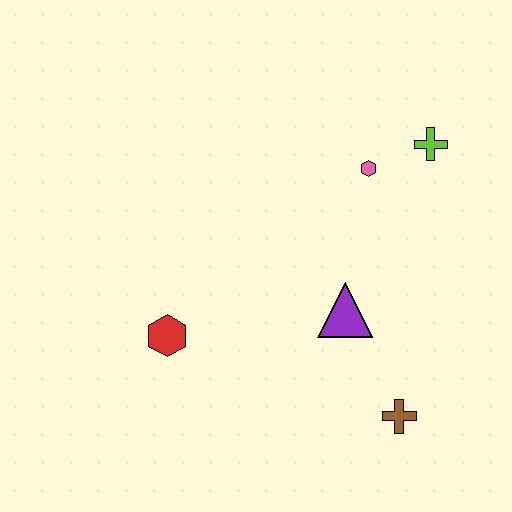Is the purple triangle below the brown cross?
No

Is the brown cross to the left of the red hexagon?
No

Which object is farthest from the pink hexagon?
The red hexagon is farthest from the pink hexagon.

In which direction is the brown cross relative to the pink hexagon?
The brown cross is below the pink hexagon.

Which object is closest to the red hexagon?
The purple triangle is closest to the red hexagon.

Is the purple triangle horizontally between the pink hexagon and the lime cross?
No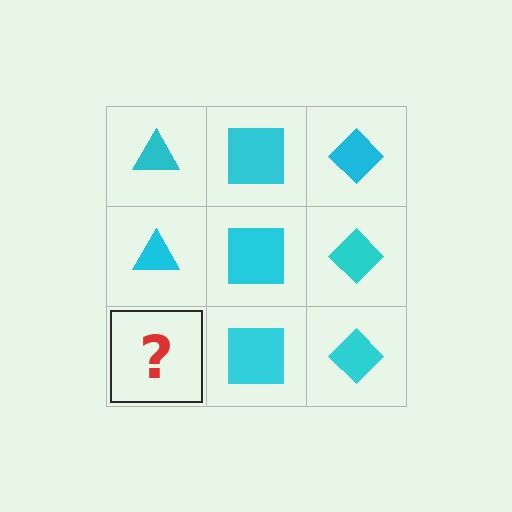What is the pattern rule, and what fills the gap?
The rule is that each column has a consistent shape. The gap should be filled with a cyan triangle.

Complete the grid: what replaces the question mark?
The question mark should be replaced with a cyan triangle.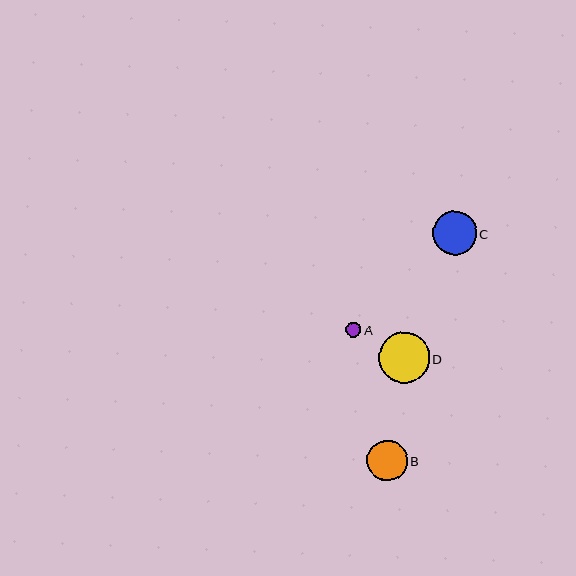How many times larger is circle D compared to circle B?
Circle D is approximately 1.3 times the size of circle B.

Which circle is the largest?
Circle D is the largest with a size of approximately 51 pixels.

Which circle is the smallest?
Circle A is the smallest with a size of approximately 15 pixels.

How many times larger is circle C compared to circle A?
Circle C is approximately 2.9 times the size of circle A.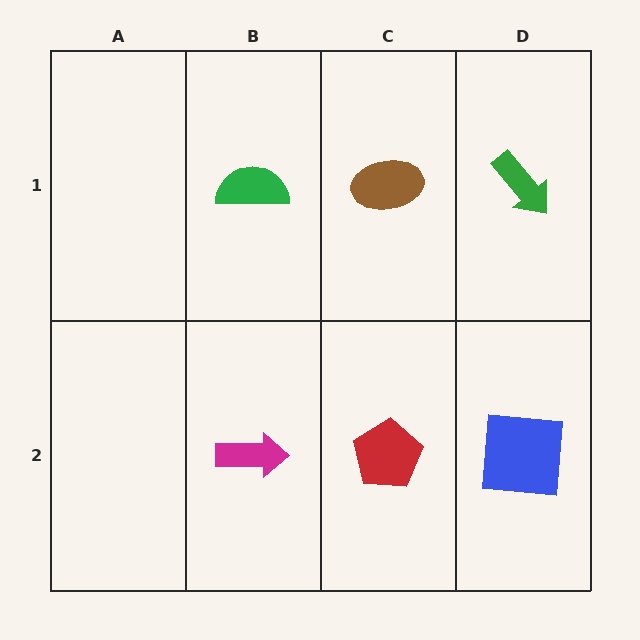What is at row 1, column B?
A green semicircle.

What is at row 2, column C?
A red pentagon.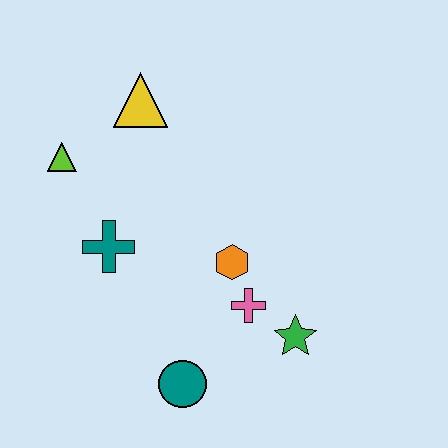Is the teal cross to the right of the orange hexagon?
No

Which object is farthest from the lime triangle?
The green star is farthest from the lime triangle.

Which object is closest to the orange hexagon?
The pink cross is closest to the orange hexagon.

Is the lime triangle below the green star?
No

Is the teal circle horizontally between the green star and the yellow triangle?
Yes